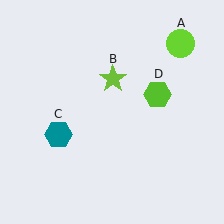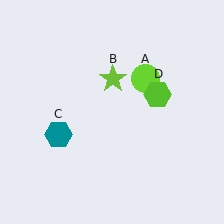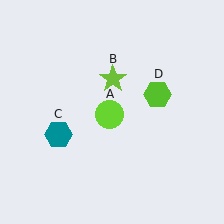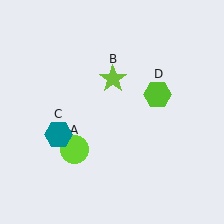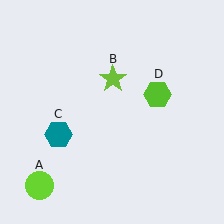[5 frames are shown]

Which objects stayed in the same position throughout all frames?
Lime star (object B) and teal hexagon (object C) and lime hexagon (object D) remained stationary.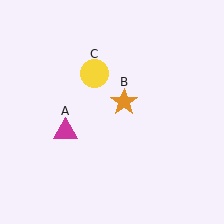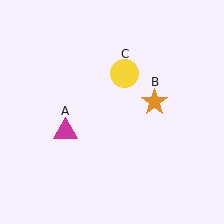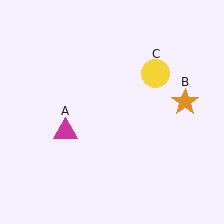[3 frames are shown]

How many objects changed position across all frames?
2 objects changed position: orange star (object B), yellow circle (object C).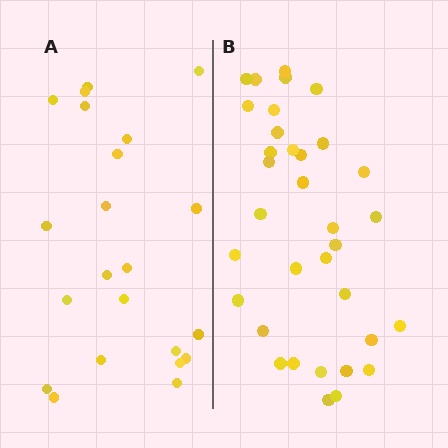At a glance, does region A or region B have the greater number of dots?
Region B (the right region) has more dots.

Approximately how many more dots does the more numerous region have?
Region B has roughly 12 or so more dots than region A.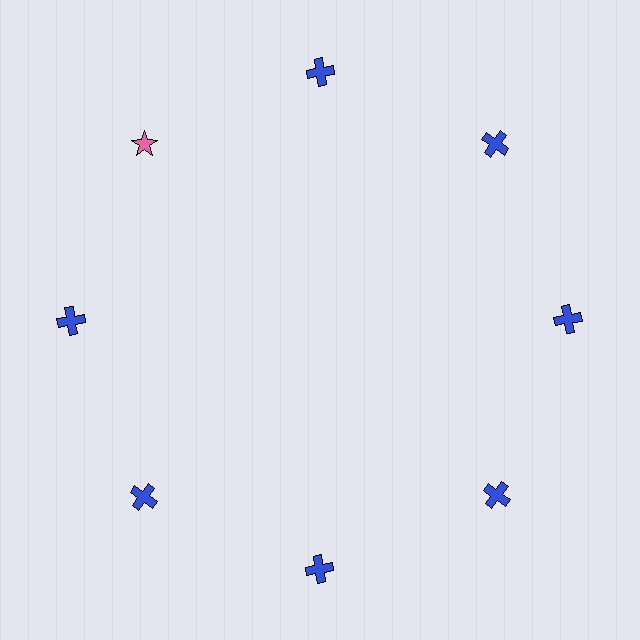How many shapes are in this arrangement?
There are 8 shapes arranged in a ring pattern.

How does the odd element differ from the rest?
It differs in both color (pink instead of blue) and shape (star instead of cross).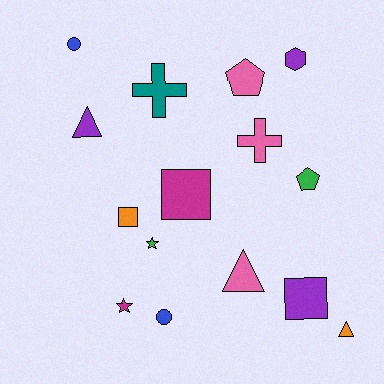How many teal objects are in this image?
There is 1 teal object.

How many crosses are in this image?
There are 2 crosses.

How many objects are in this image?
There are 15 objects.